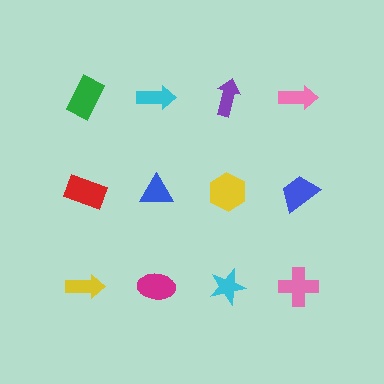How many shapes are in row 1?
4 shapes.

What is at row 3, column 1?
A yellow arrow.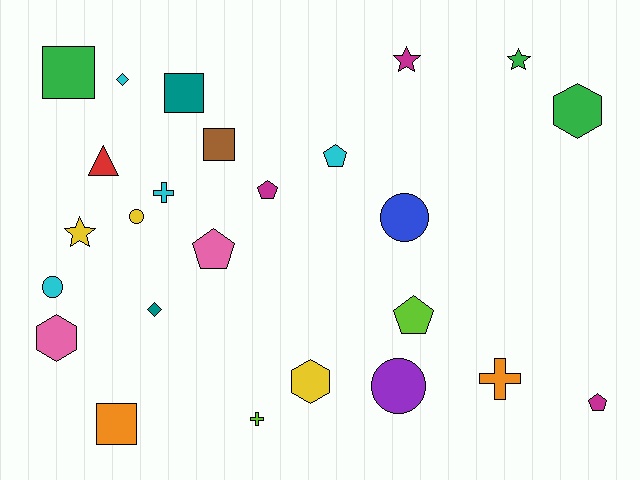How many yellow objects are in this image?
There are 3 yellow objects.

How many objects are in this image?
There are 25 objects.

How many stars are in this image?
There are 3 stars.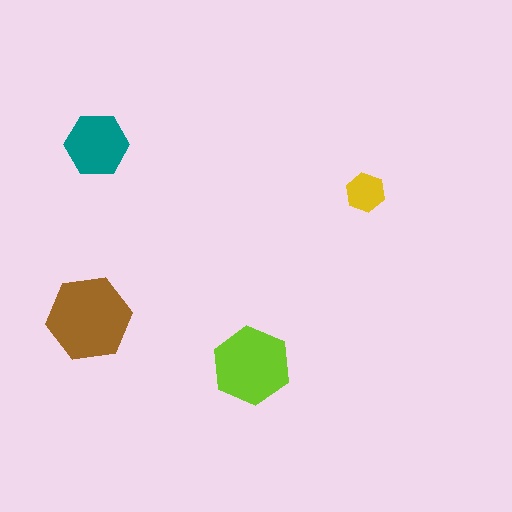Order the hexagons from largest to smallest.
the brown one, the lime one, the teal one, the yellow one.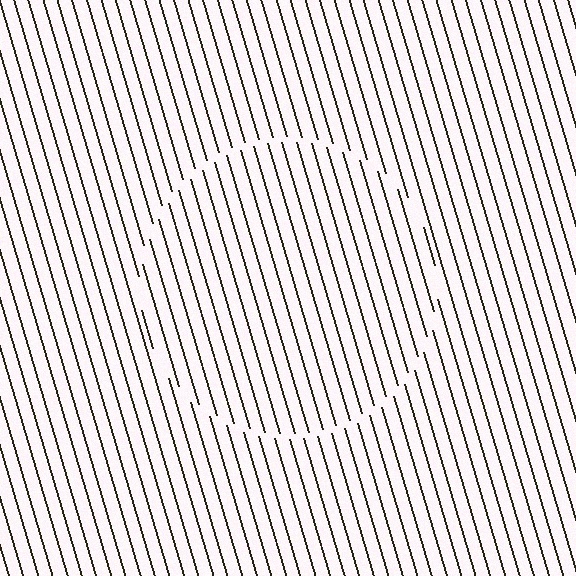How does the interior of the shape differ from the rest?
The interior of the shape contains the same grating, shifted by half a period — the contour is defined by the phase discontinuity where line-ends from the inner and outer gratings abut.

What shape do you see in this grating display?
An illusory circle. The interior of the shape contains the same grating, shifted by half a period — the contour is defined by the phase discontinuity where line-ends from the inner and outer gratings abut.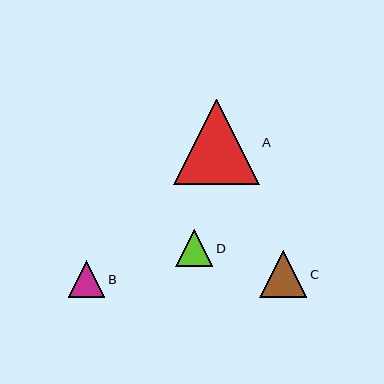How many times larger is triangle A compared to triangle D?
Triangle A is approximately 2.3 times the size of triangle D.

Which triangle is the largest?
Triangle A is the largest with a size of approximately 85 pixels.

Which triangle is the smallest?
Triangle B is the smallest with a size of approximately 36 pixels.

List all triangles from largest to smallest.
From largest to smallest: A, C, D, B.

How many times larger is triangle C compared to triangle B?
Triangle C is approximately 1.3 times the size of triangle B.